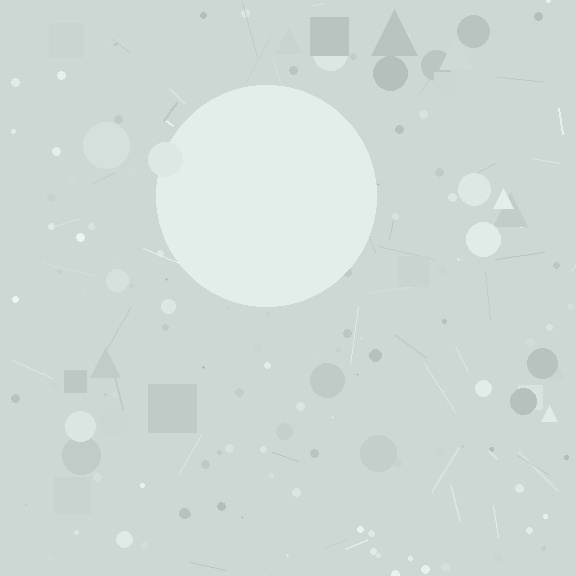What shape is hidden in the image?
A circle is hidden in the image.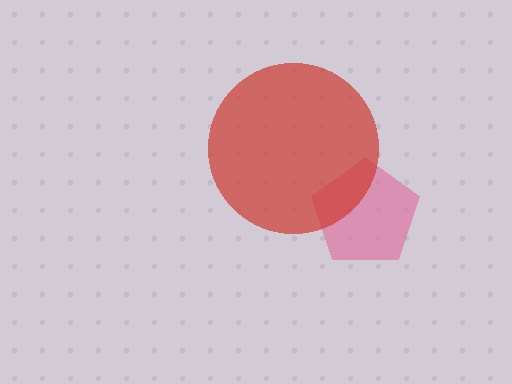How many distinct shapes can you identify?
There are 2 distinct shapes: a pink pentagon, a red circle.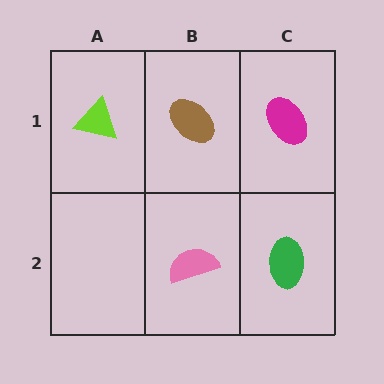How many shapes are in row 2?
2 shapes.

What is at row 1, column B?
A brown ellipse.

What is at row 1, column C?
A magenta ellipse.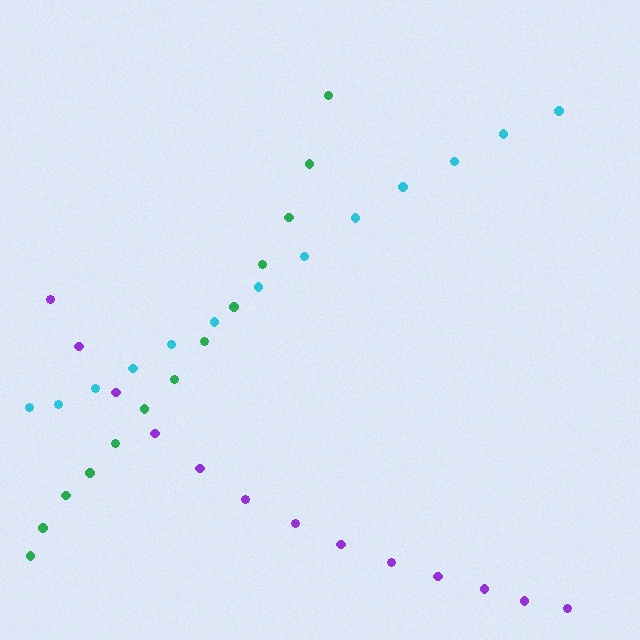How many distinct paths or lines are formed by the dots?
There are 3 distinct paths.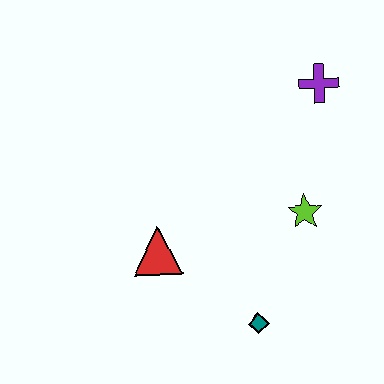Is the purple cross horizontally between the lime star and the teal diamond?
No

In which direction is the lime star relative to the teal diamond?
The lime star is above the teal diamond.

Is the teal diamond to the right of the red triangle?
Yes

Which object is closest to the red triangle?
The teal diamond is closest to the red triangle.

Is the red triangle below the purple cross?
Yes